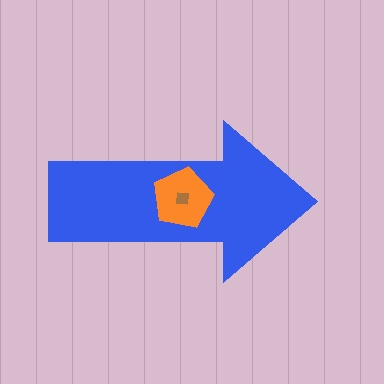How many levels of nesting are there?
3.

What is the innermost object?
The brown square.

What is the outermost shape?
The blue arrow.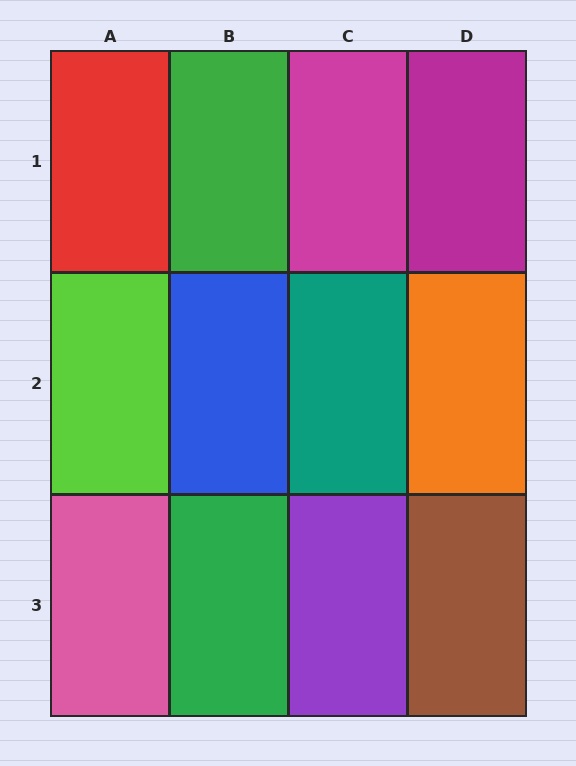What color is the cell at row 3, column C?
Purple.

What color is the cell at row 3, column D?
Brown.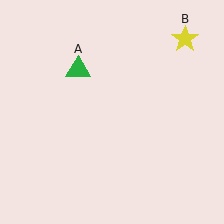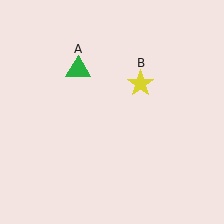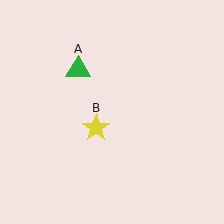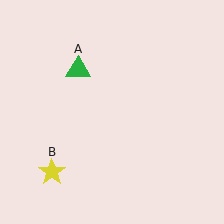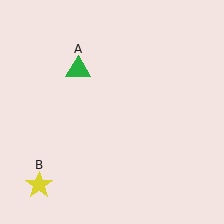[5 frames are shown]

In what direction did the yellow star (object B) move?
The yellow star (object B) moved down and to the left.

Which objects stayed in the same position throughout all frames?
Green triangle (object A) remained stationary.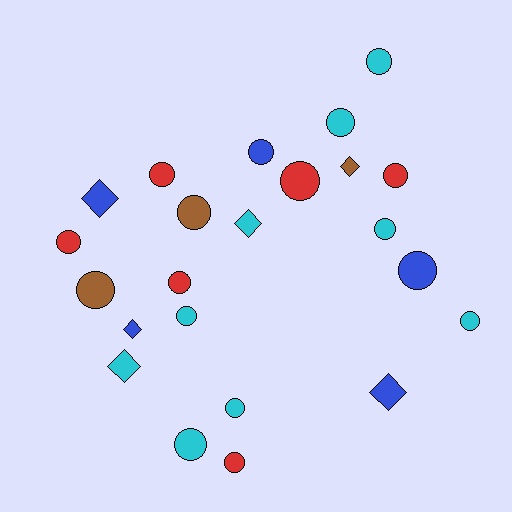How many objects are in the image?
There are 23 objects.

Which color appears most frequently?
Cyan, with 9 objects.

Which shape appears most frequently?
Circle, with 17 objects.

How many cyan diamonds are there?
There are 2 cyan diamonds.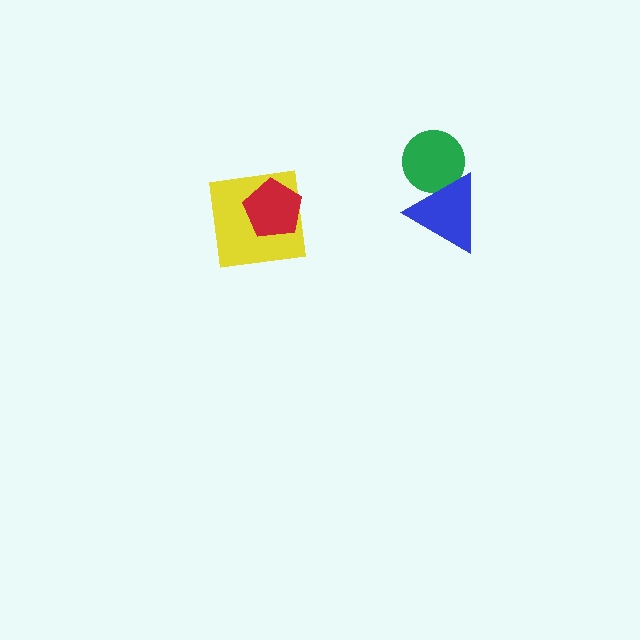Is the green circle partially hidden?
Yes, it is partially covered by another shape.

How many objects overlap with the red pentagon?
1 object overlaps with the red pentagon.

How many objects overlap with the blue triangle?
1 object overlaps with the blue triangle.